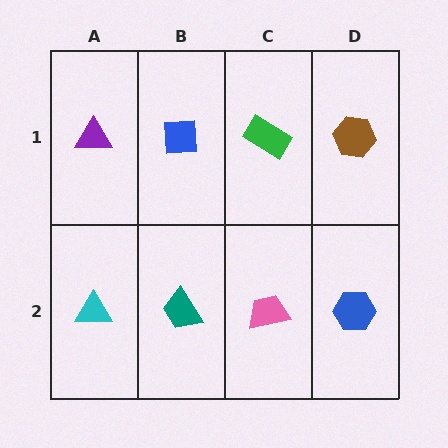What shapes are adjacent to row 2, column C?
A green rectangle (row 1, column C), a teal trapezoid (row 2, column B), a blue hexagon (row 2, column D).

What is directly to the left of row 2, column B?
A cyan triangle.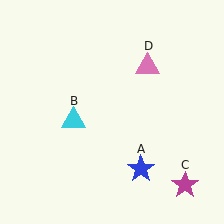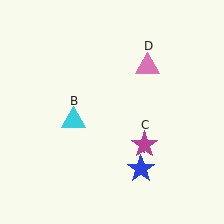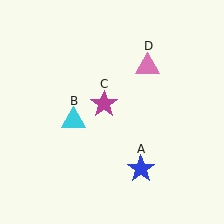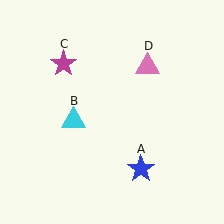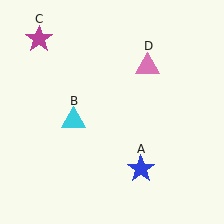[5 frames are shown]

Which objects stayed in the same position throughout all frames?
Blue star (object A) and cyan triangle (object B) and pink triangle (object D) remained stationary.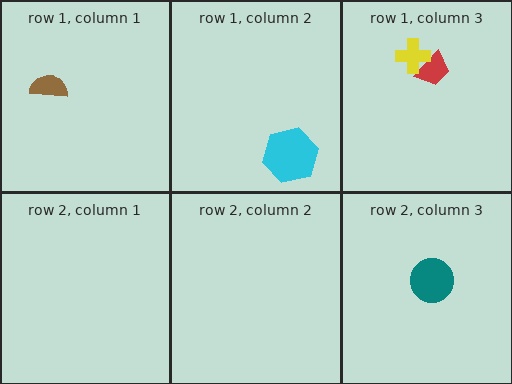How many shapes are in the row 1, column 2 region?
1.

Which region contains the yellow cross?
The row 1, column 3 region.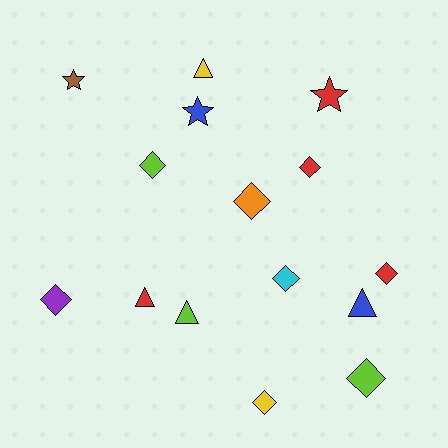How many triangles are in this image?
There are 4 triangles.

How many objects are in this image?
There are 15 objects.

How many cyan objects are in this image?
There is 1 cyan object.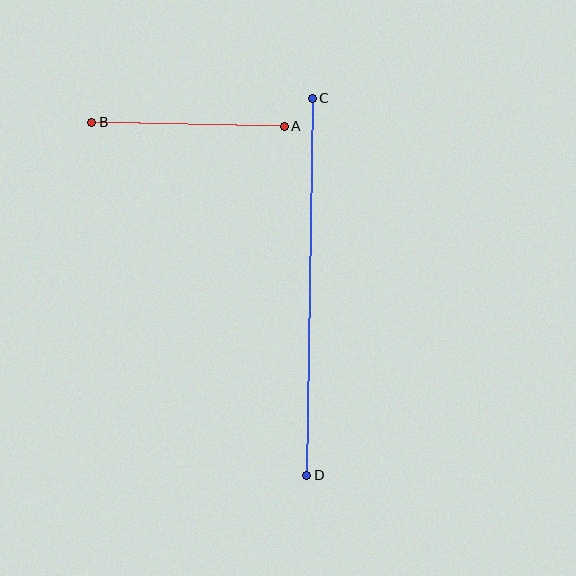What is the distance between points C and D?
The distance is approximately 377 pixels.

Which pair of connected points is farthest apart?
Points C and D are farthest apart.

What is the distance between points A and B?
The distance is approximately 193 pixels.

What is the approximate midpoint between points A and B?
The midpoint is at approximately (188, 124) pixels.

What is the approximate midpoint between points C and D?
The midpoint is at approximately (309, 287) pixels.